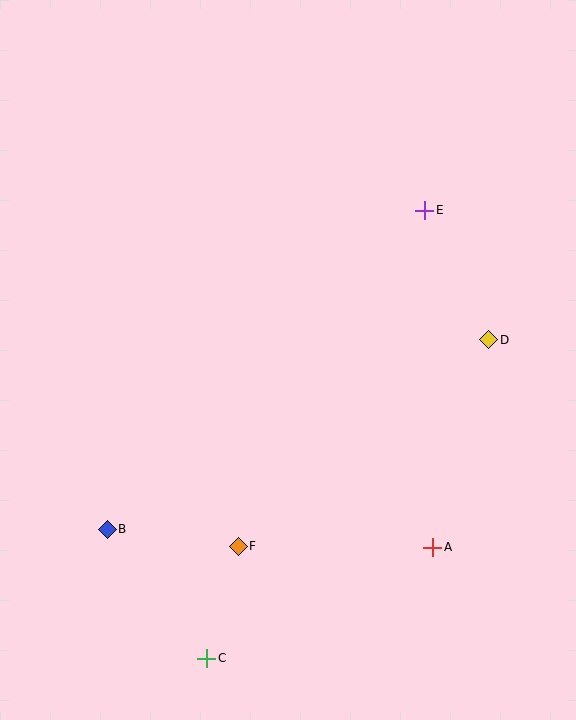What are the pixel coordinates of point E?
Point E is at (425, 210).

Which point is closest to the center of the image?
Point F at (238, 546) is closest to the center.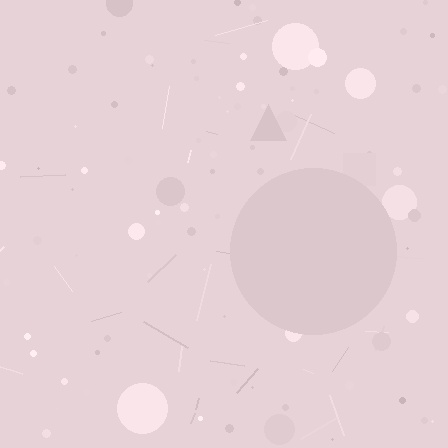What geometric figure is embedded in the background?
A circle is embedded in the background.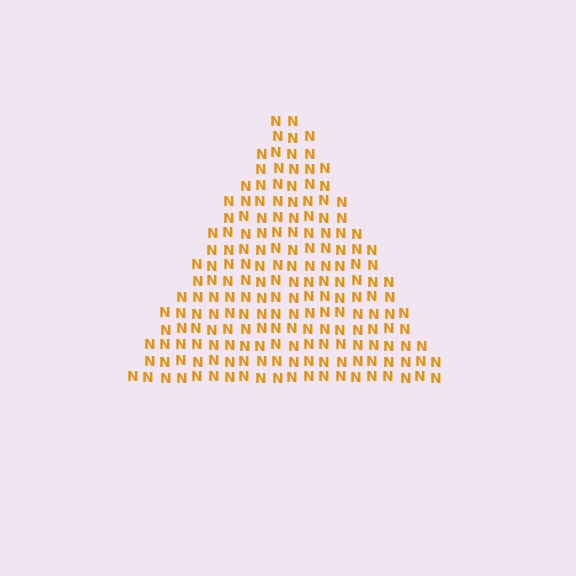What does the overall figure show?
The overall figure shows a triangle.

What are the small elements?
The small elements are letter N's.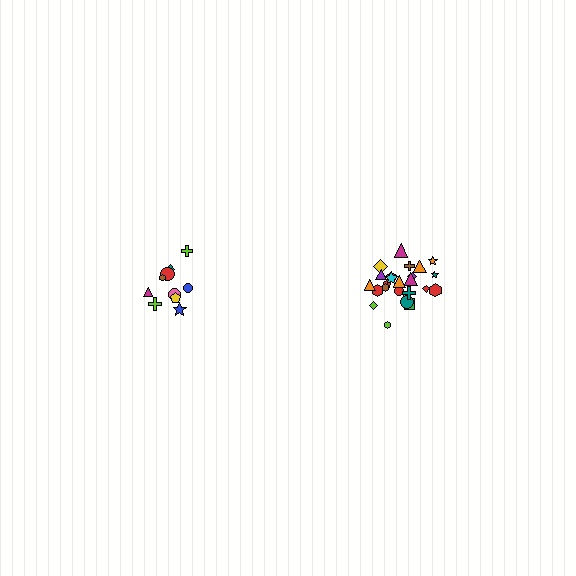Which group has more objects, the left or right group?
The right group.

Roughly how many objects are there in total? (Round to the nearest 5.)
Roughly 35 objects in total.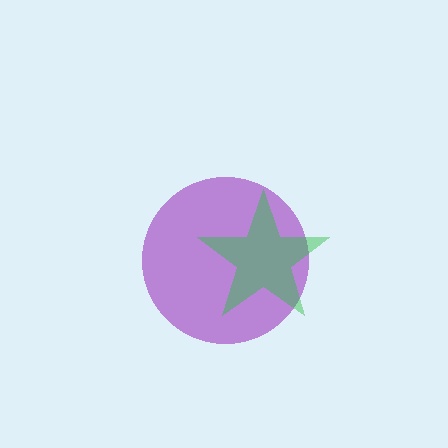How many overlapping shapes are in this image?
There are 2 overlapping shapes in the image.